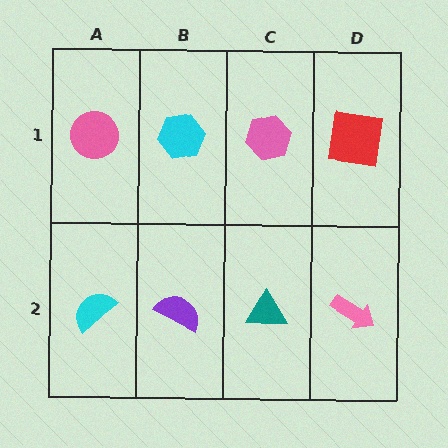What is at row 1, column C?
A pink hexagon.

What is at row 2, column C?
A teal triangle.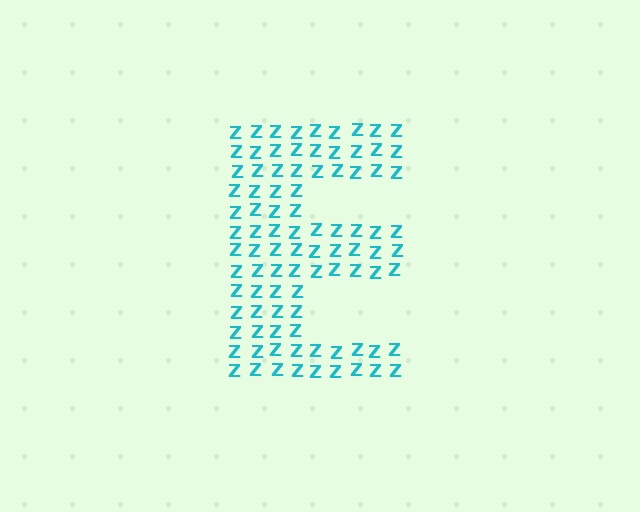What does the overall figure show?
The overall figure shows the letter E.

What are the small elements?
The small elements are letter Z's.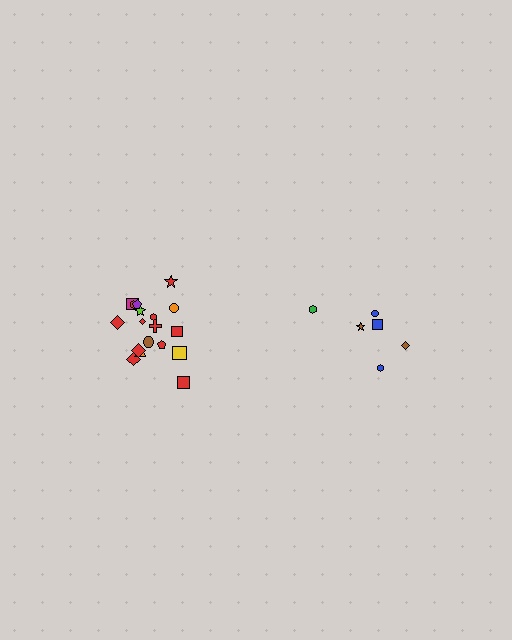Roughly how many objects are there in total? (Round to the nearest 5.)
Roughly 25 objects in total.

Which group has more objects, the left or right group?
The left group.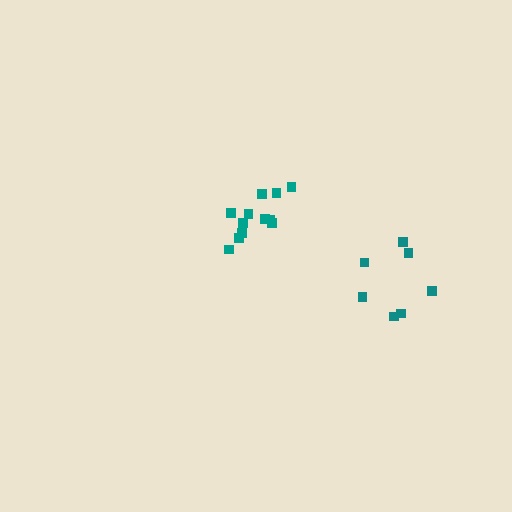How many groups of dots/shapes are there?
There are 2 groups.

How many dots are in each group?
Group 1: 7 dots, Group 2: 12 dots (19 total).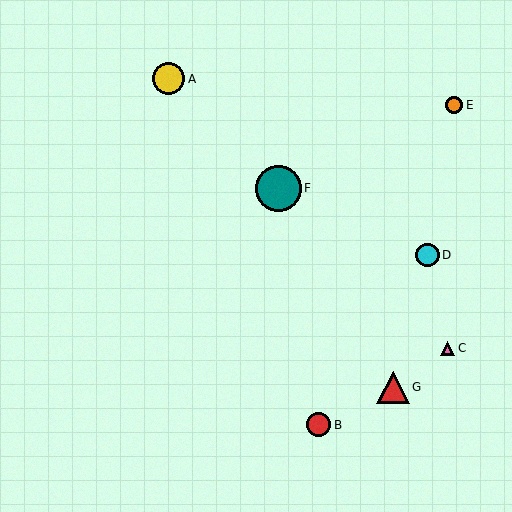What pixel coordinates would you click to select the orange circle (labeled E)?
Click at (454, 105) to select the orange circle E.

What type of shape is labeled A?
Shape A is a yellow circle.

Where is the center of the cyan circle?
The center of the cyan circle is at (428, 255).